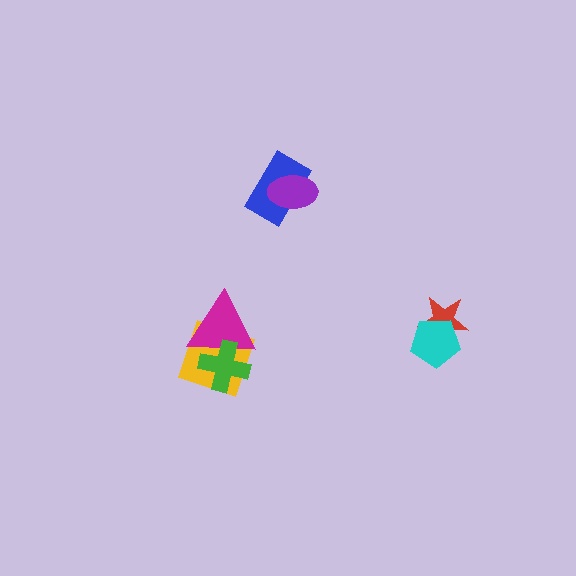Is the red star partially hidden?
Yes, it is partially covered by another shape.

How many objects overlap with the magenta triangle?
2 objects overlap with the magenta triangle.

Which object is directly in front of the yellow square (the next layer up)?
The magenta triangle is directly in front of the yellow square.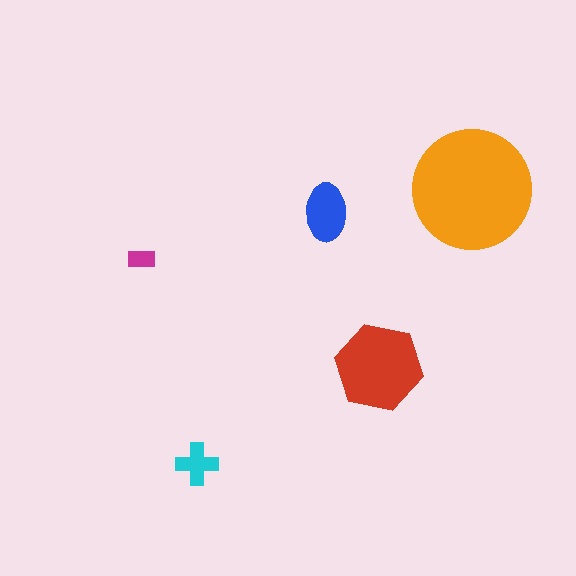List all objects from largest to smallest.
The orange circle, the red hexagon, the blue ellipse, the cyan cross, the magenta rectangle.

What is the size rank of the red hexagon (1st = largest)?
2nd.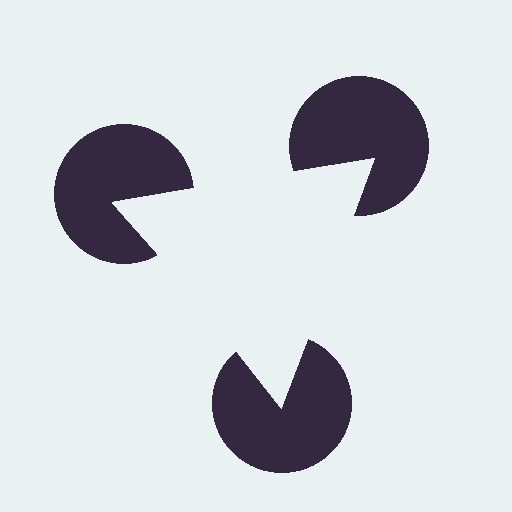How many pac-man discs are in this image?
There are 3 — one at each vertex of the illusory triangle.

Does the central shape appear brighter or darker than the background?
It typically appears slightly brighter than the background, even though no actual brightness change is drawn.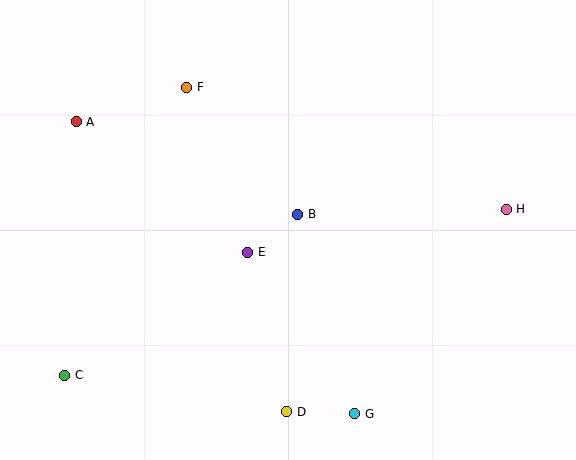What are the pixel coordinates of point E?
Point E is at (248, 252).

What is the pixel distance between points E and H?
The distance between E and H is 262 pixels.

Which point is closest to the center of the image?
Point B at (298, 214) is closest to the center.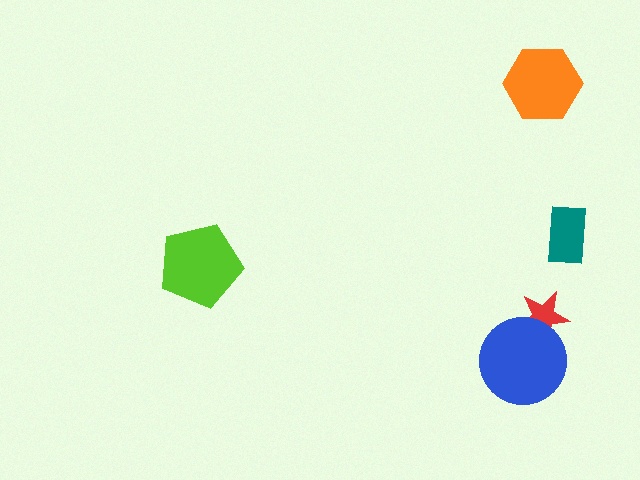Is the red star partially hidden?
Yes, it is partially covered by another shape.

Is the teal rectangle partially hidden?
No, no other shape covers it.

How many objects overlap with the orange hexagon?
0 objects overlap with the orange hexagon.